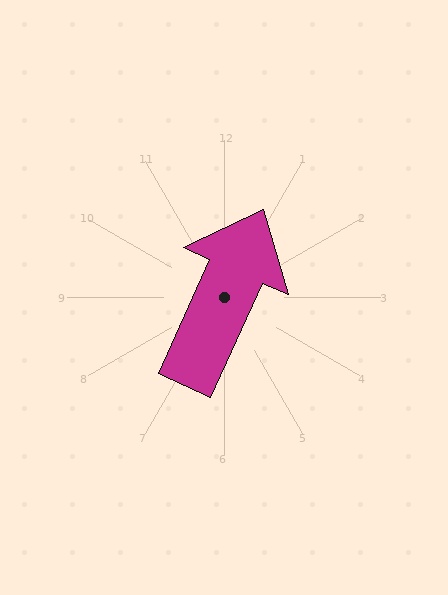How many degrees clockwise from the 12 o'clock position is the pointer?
Approximately 24 degrees.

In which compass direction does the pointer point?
Northeast.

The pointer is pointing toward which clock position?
Roughly 1 o'clock.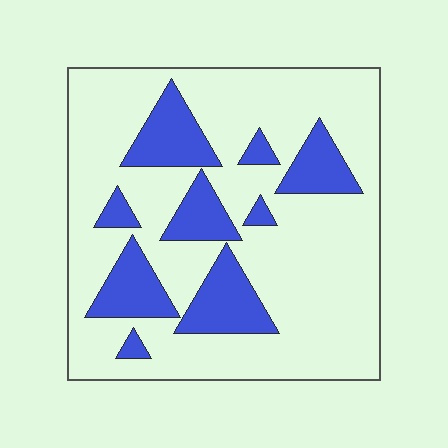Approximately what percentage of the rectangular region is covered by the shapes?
Approximately 25%.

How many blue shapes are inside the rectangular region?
9.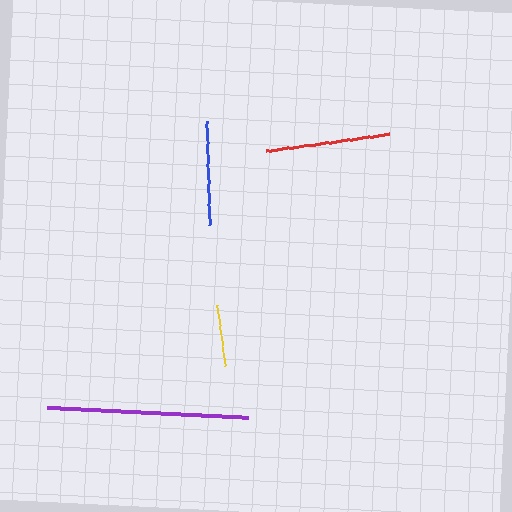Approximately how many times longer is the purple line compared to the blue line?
The purple line is approximately 1.9 times the length of the blue line.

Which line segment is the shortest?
The yellow line is the shortest at approximately 61 pixels.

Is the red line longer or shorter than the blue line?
The red line is longer than the blue line.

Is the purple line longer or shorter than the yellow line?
The purple line is longer than the yellow line.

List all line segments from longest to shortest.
From longest to shortest: purple, red, blue, yellow.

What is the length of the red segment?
The red segment is approximately 124 pixels long.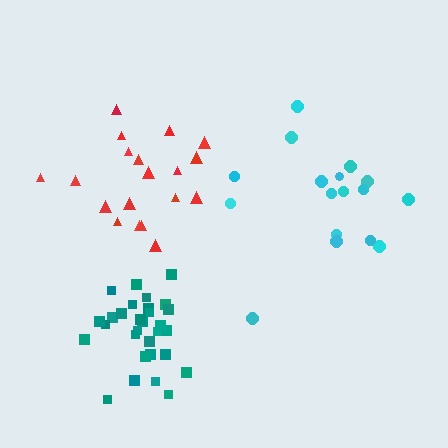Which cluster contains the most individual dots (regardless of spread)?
Teal (30).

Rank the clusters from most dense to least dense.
teal, red, cyan.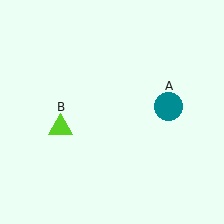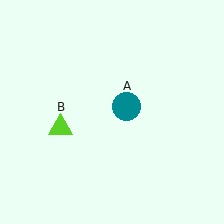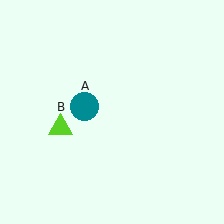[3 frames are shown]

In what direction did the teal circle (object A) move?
The teal circle (object A) moved left.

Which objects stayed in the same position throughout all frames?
Lime triangle (object B) remained stationary.